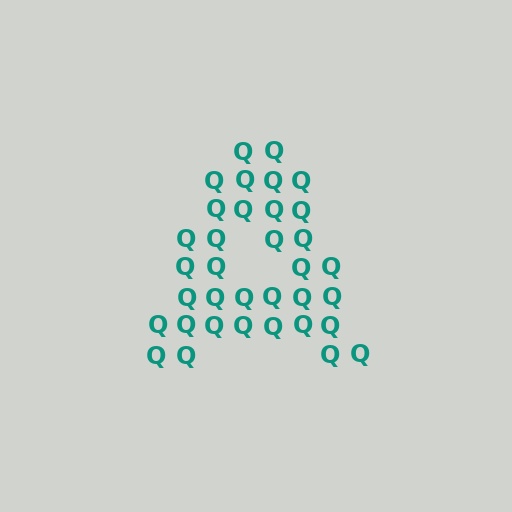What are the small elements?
The small elements are letter Q's.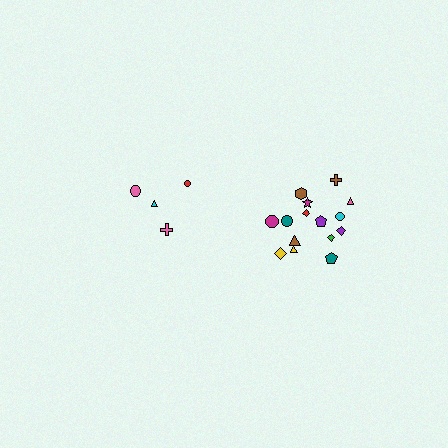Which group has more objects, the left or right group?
The right group.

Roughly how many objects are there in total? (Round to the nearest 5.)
Roughly 20 objects in total.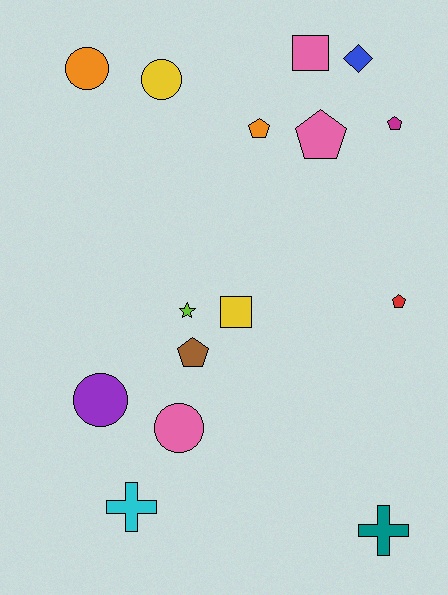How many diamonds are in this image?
There is 1 diamond.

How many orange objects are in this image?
There are 2 orange objects.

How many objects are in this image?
There are 15 objects.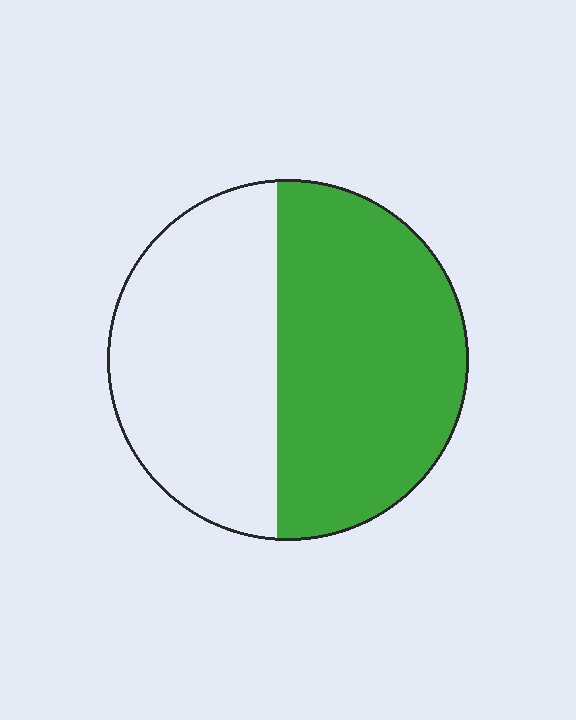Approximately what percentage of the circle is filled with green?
Approximately 55%.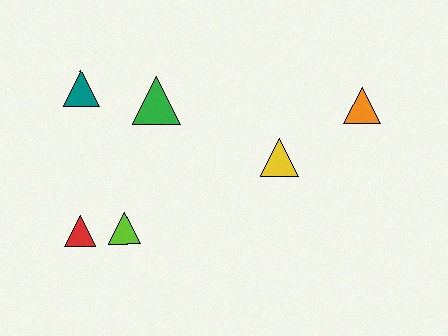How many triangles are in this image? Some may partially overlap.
There are 6 triangles.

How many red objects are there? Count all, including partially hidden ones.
There is 1 red object.